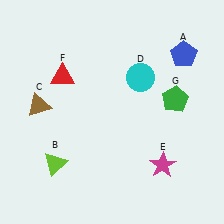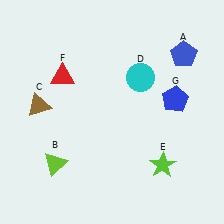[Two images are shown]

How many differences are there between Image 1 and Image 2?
There are 2 differences between the two images.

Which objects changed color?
E changed from magenta to lime. G changed from green to blue.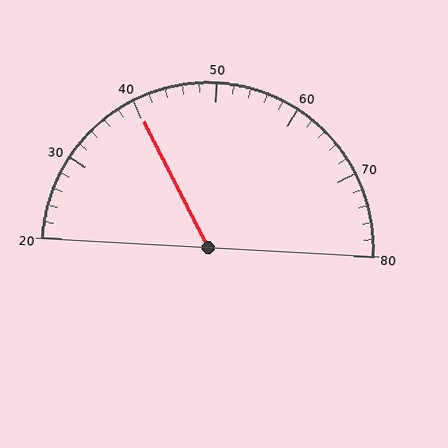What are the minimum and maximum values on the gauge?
The gauge ranges from 20 to 80.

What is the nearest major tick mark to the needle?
The nearest major tick mark is 40.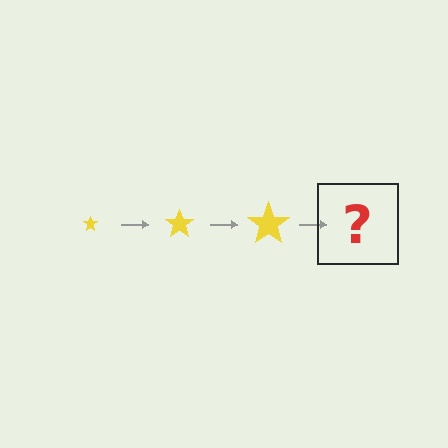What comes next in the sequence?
The next element should be a yellow star, larger than the previous one.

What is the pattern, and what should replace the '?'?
The pattern is that the star gets progressively larger each step. The '?' should be a yellow star, larger than the previous one.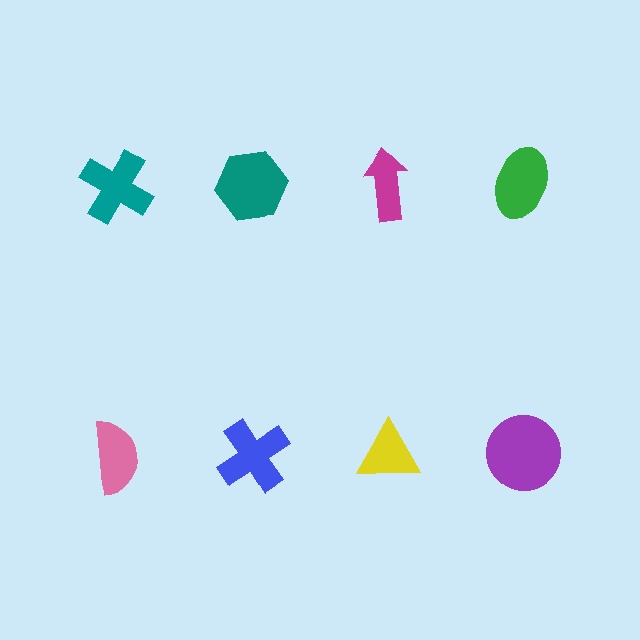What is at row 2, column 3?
A yellow triangle.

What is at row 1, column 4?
A green ellipse.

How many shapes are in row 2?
4 shapes.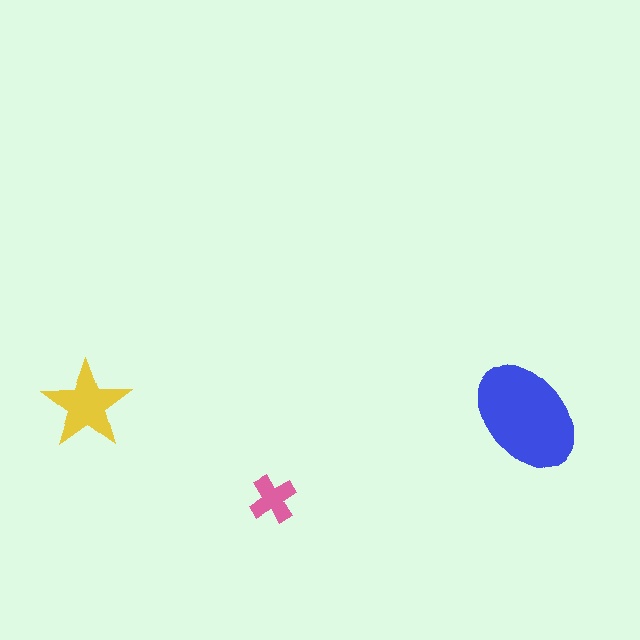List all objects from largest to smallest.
The blue ellipse, the yellow star, the pink cross.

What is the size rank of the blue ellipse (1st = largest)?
1st.